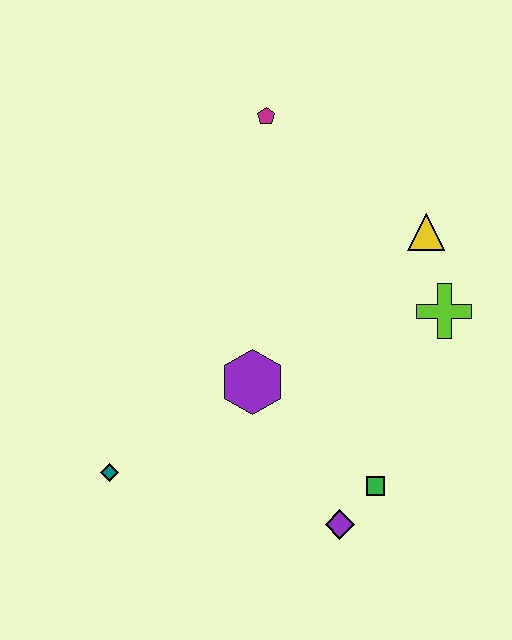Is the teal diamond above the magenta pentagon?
No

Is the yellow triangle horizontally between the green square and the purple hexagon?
No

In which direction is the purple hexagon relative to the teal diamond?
The purple hexagon is to the right of the teal diamond.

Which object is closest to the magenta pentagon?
The yellow triangle is closest to the magenta pentagon.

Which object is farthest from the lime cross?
The teal diamond is farthest from the lime cross.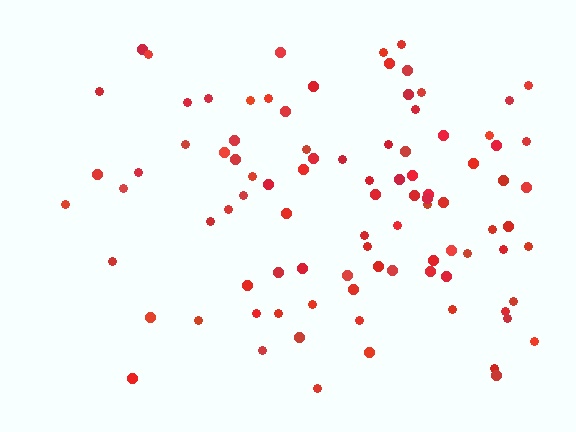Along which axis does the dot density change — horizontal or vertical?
Horizontal.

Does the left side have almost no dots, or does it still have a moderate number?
Still a moderate number, just noticeably fewer than the right.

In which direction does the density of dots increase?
From left to right, with the right side densest.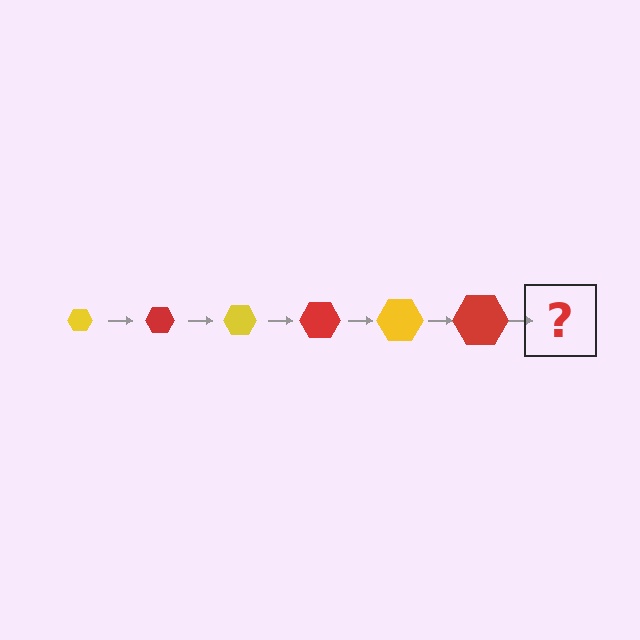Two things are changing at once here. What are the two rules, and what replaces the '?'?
The two rules are that the hexagon grows larger each step and the color cycles through yellow and red. The '?' should be a yellow hexagon, larger than the previous one.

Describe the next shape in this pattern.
It should be a yellow hexagon, larger than the previous one.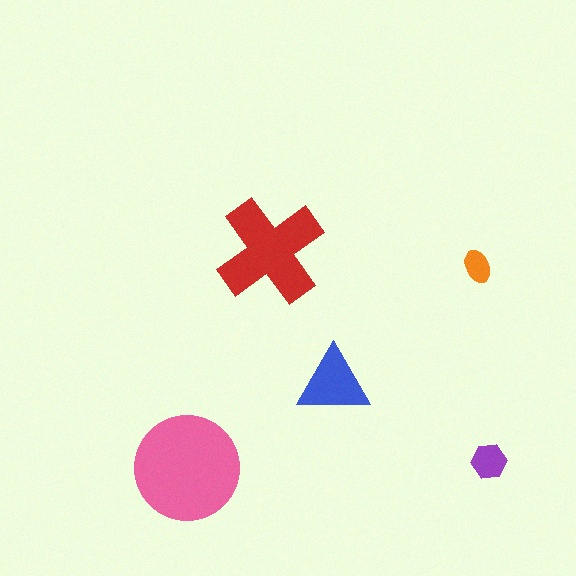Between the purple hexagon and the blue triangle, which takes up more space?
The blue triangle.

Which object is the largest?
The pink circle.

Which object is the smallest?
The orange ellipse.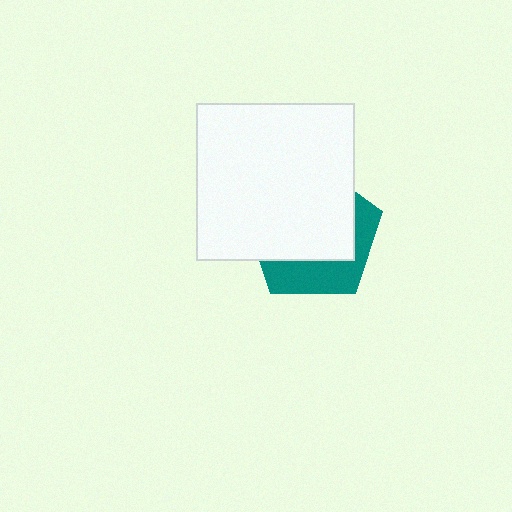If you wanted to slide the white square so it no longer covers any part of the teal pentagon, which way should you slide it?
Slide it toward the upper-left — that is the most direct way to separate the two shapes.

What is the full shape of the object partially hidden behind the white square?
The partially hidden object is a teal pentagon.